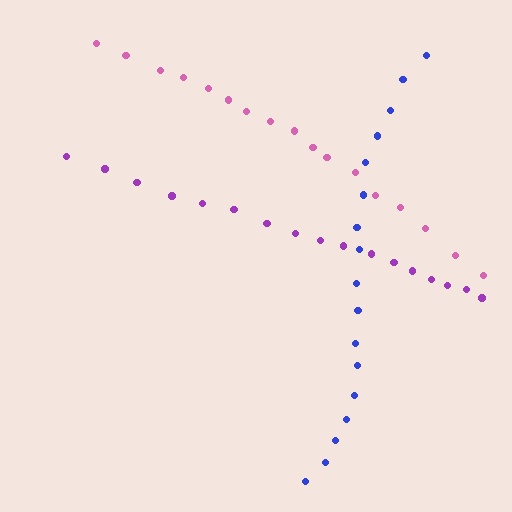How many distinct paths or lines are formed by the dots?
There are 3 distinct paths.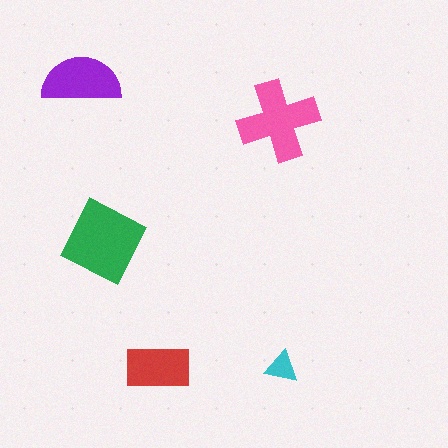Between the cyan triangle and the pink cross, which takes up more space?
The pink cross.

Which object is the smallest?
The cyan triangle.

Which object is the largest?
The green diamond.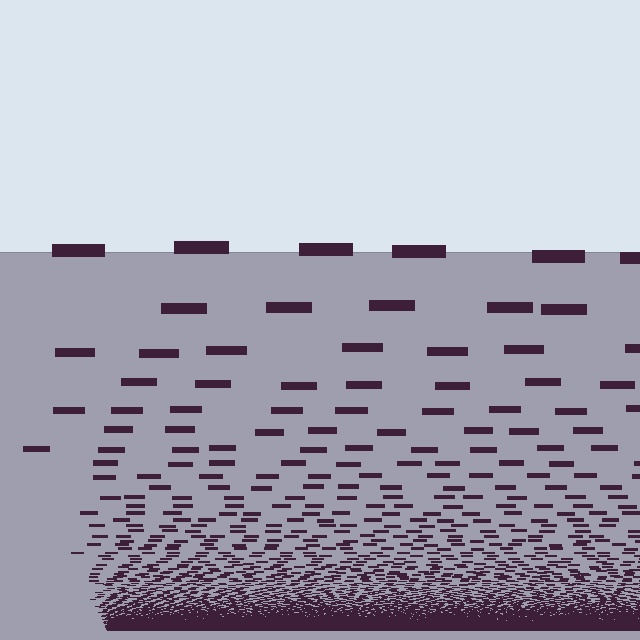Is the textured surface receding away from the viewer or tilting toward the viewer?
The surface appears to tilt toward the viewer. Texture elements get larger and sparser toward the top.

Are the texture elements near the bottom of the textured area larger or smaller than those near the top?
Smaller. The gradient is inverted — elements near the bottom are smaller and denser.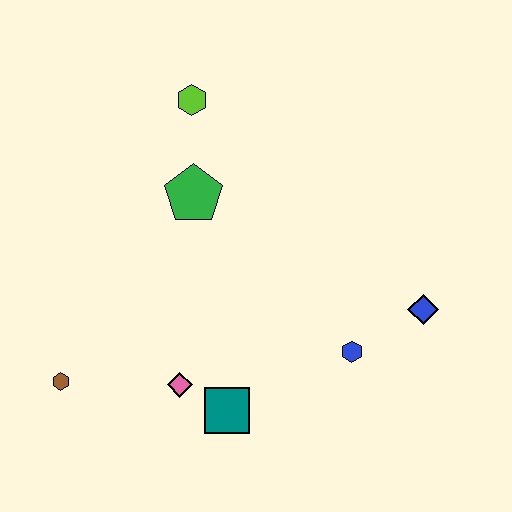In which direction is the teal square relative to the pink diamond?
The teal square is to the right of the pink diamond.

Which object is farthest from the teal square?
The lime hexagon is farthest from the teal square.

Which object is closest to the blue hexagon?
The blue diamond is closest to the blue hexagon.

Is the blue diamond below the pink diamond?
No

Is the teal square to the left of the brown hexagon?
No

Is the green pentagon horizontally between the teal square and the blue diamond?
No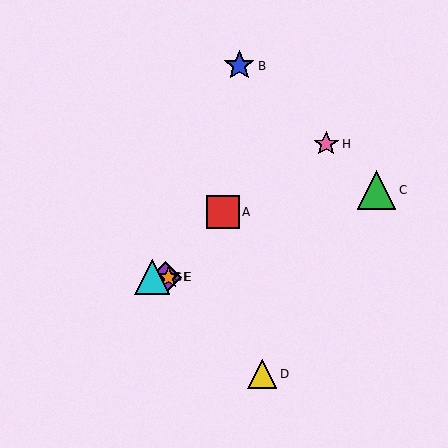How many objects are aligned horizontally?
3 objects (E, F, G) are aligned horizontally.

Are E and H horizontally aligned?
No, E is at y≈277 and H is at y≈144.